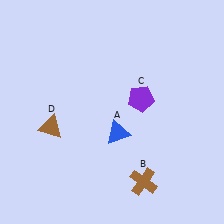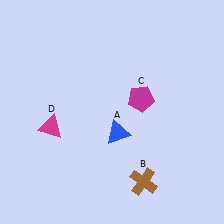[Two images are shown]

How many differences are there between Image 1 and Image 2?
There are 2 differences between the two images.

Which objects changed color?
C changed from purple to magenta. D changed from brown to magenta.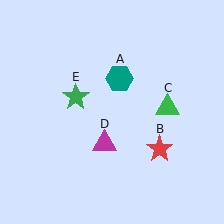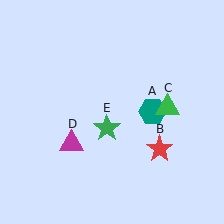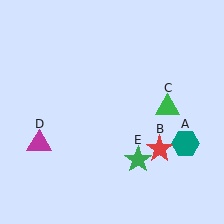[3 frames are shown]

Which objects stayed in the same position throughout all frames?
Red star (object B) and green triangle (object C) remained stationary.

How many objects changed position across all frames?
3 objects changed position: teal hexagon (object A), magenta triangle (object D), green star (object E).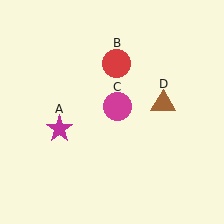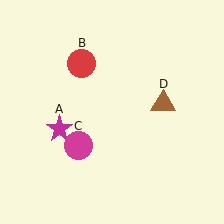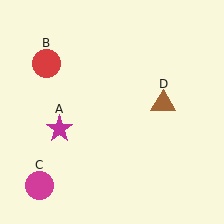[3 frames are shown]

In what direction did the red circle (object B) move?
The red circle (object B) moved left.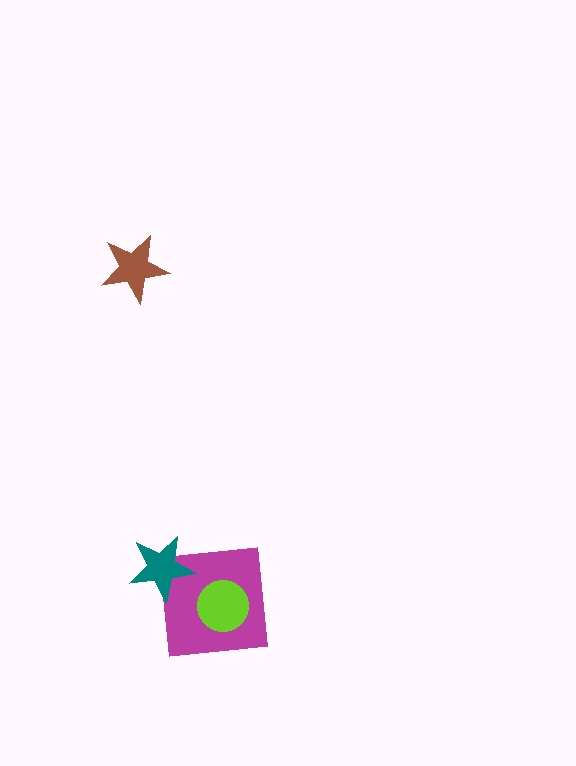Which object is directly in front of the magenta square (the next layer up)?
The lime circle is directly in front of the magenta square.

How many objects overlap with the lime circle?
1 object overlaps with the lime circle.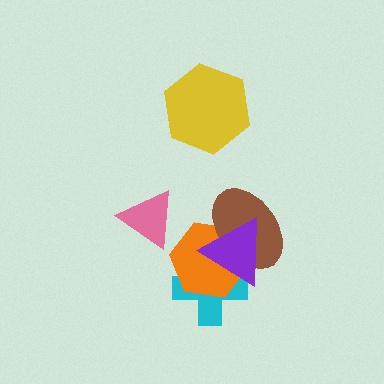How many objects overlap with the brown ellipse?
3 objects overlap with the brown ellipse.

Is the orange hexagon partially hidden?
Yes, it is partially covered by another shape.